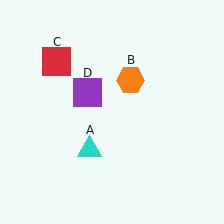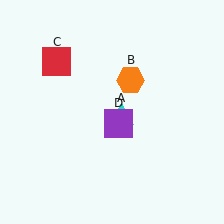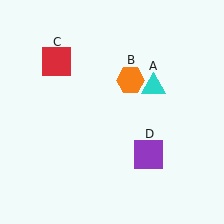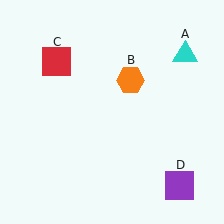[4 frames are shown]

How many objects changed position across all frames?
2 objects changed position: cyan triangle (object A), purple square (object D).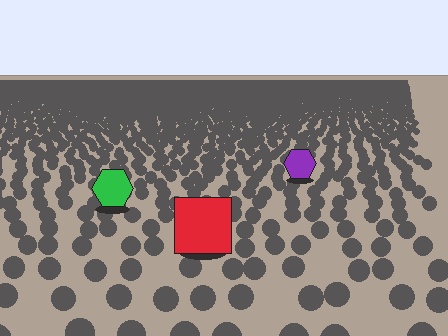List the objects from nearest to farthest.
From nearest to farthest: the red square, the green hexagon, the purple hexagon.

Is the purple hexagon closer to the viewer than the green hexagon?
No. The green hexagon is closer — you can tell from the texture gradient: the ground texture is coarser near it.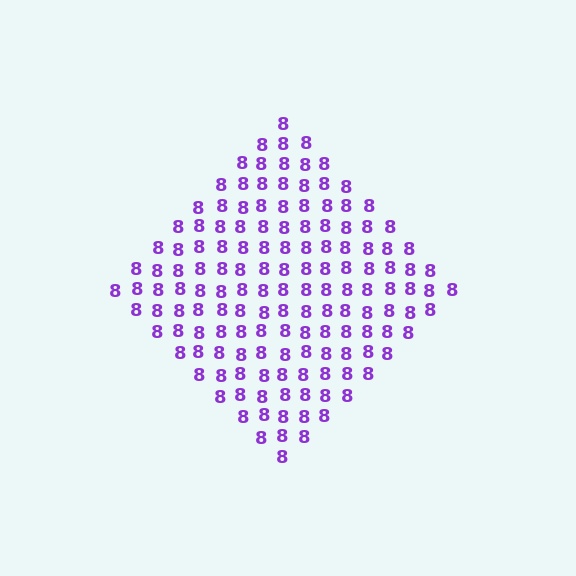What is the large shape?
The large shape is a diamond.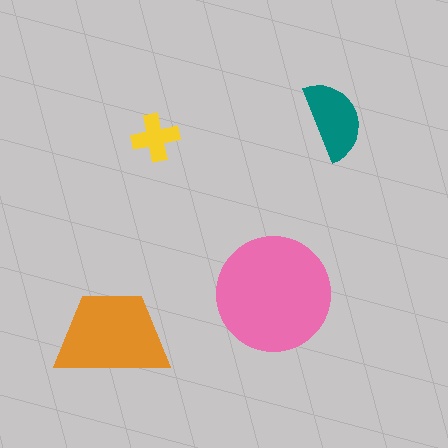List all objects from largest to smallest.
The pink circle, the orange trapezoid, the teal semicircle, the yellow cross.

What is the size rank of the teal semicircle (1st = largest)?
3rd.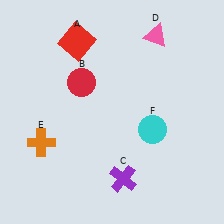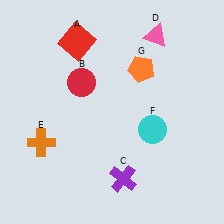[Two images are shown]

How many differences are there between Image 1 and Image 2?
There is 1 difference between the two images.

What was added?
An orange pentagon (G) was added in Image 2.